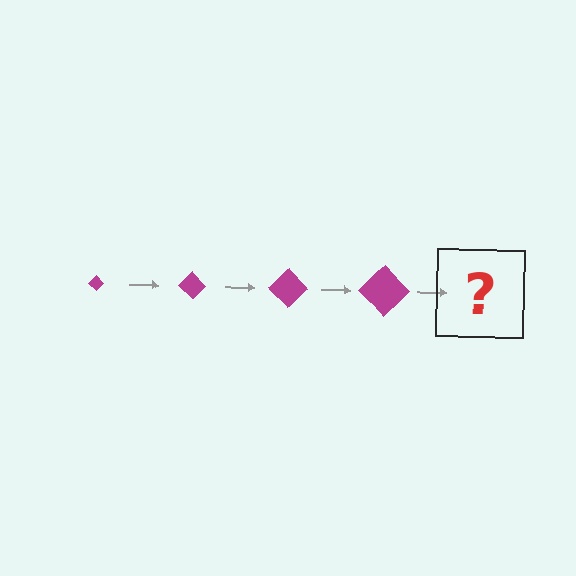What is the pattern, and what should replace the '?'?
The pattern is that the diamond gets progressively larger each step. The '?' should be a magenta diamond, larger than the previous one.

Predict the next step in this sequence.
The next step is a magenta diamond, larger than the previous one.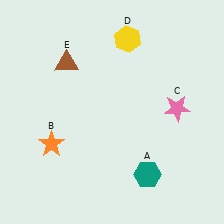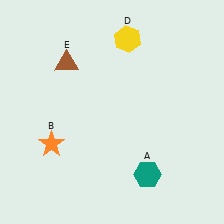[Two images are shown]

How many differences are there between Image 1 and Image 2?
There is 1 difference between the two images.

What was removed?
The pink star (C) was removed in Image 2.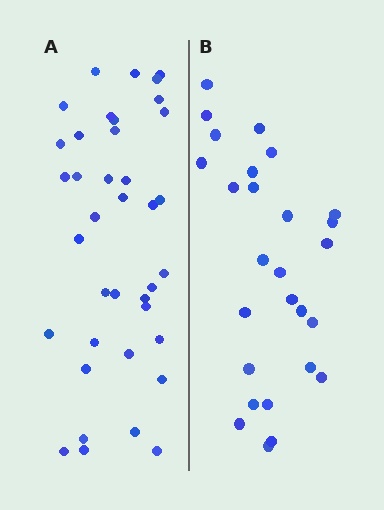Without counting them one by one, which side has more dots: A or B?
Region A (the left region) has more dots.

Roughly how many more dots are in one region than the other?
Region A has roughly 12 or so more dots than region B.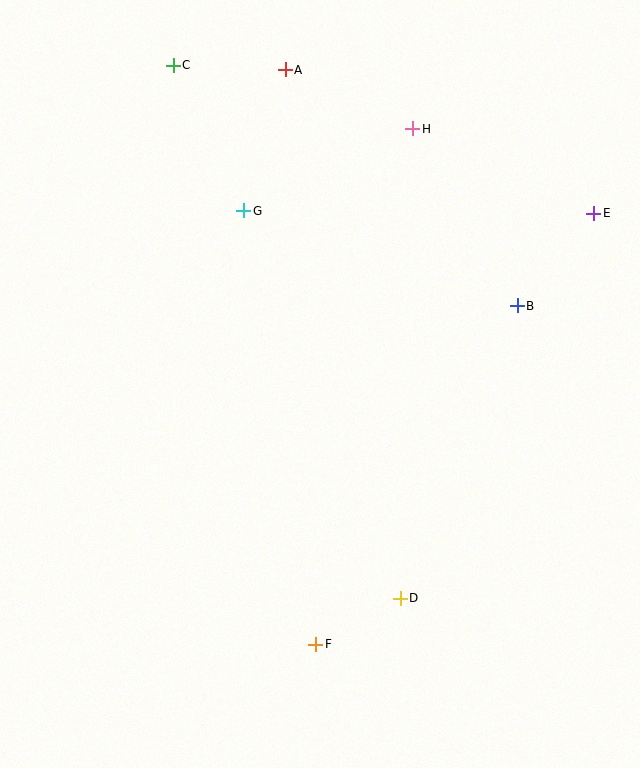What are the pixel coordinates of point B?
Point B is at (517, 306).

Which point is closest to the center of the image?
Point G at (244, 211) is closest to the center.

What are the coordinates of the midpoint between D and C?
The midpoint between D and C is at (287, 332).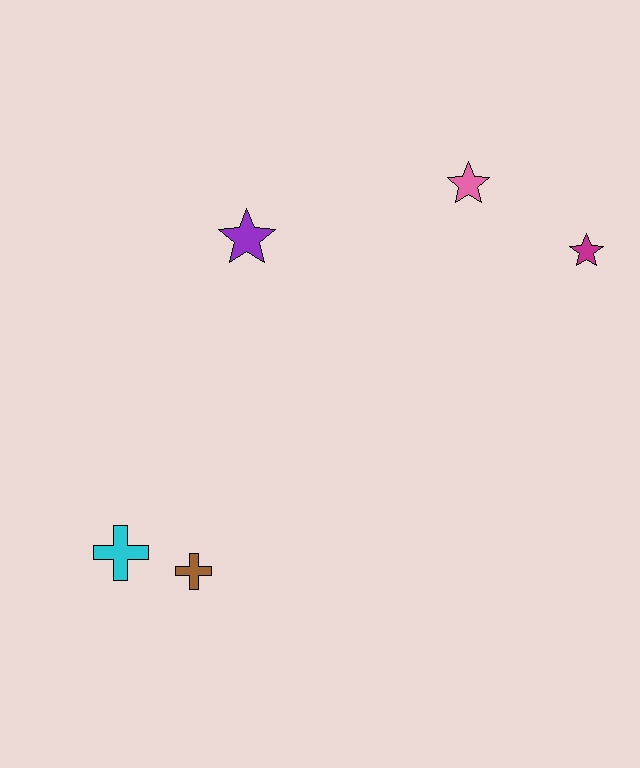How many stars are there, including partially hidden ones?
There are 3 stars.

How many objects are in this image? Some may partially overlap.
There are 5 objects.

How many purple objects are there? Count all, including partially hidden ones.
There is 1 purple object.